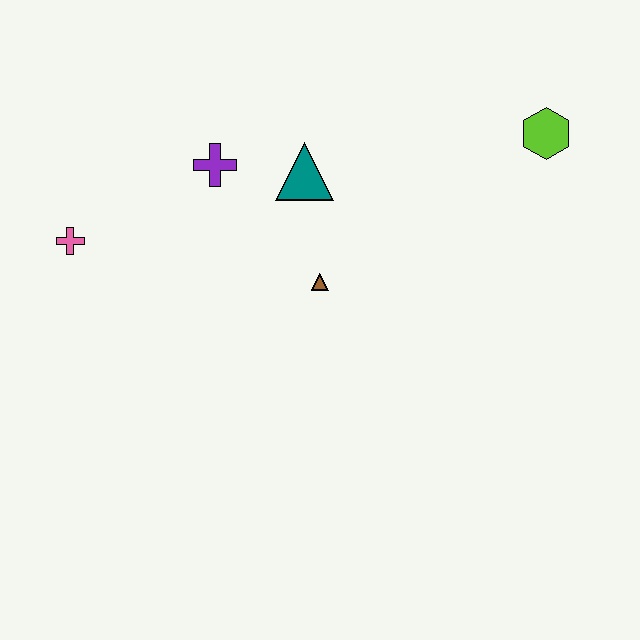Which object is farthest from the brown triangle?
The lime hexagon is farthest from the brown triangle.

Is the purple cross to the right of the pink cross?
Yes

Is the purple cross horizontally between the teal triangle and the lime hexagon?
No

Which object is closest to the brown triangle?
The teal triangle is closest to the brown triangle.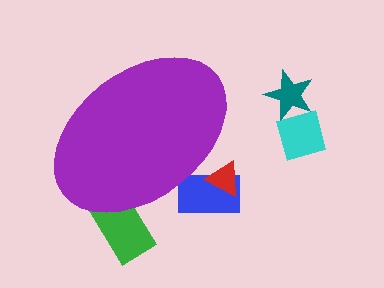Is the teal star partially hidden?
No, the teal star is fully visible.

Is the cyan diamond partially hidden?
No, the cyan diamond is fully visible.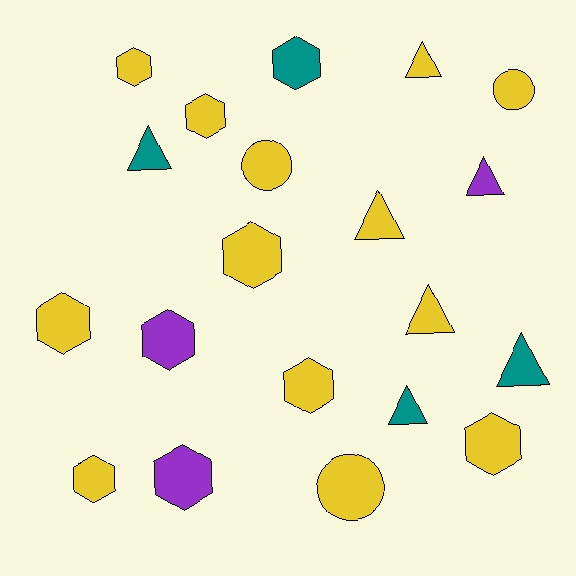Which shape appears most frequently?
Hexagon, with 10 objects.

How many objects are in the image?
There are 20 objects.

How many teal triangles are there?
There are 3 teal triangles.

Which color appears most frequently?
Yellow, with 13 objects.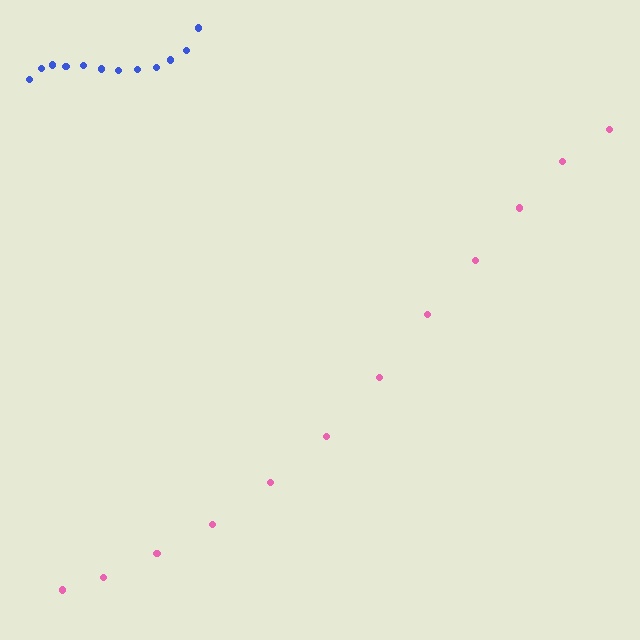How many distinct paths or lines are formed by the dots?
There are 2 distinct paths.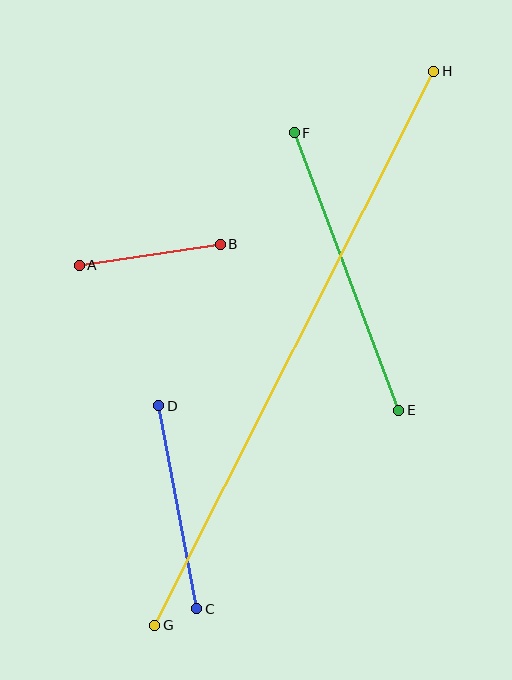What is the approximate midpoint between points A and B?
The midpoint is at approximately (150, 255) pixels.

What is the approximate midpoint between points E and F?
The midpoint is at approximately (346, 271) pixels.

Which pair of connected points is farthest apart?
Points G and H are farthest apart.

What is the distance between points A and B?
The distance is approximately 142 pixels.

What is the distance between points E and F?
The distance is approximately 296 pixels.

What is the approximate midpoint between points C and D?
The midpoint is at approximately (178, 507) pixels.